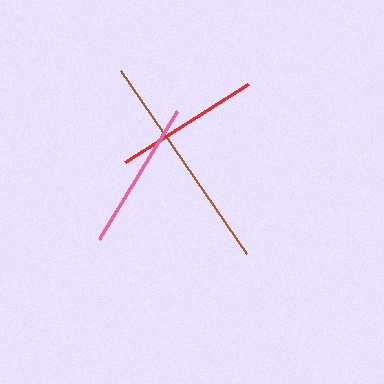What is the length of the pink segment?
The pink segment is approximately 150 pixels long.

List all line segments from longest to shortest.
From longest to shortest: brown, pink, red.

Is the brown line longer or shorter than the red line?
The brown line is longer than the red line.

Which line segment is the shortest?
The red line is the shortest at approximately 146 pixels.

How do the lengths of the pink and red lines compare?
The pink and red lines are approximately the same length.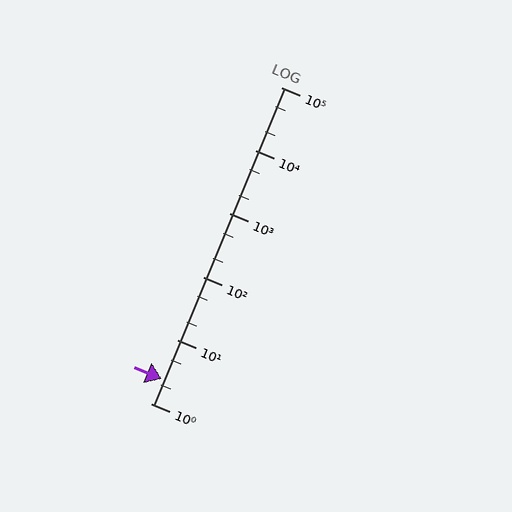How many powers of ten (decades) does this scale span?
The scale spans 5 decades, from 1 to 100000.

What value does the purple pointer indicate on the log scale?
The pointer indicates approximately 2.4.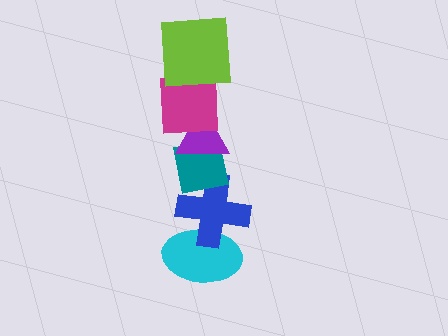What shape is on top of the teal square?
The purple triangle is on top of the teal square.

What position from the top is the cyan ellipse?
The cyan ellipse is 6th from the top.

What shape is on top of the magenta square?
The lime square is on top of the magenta square.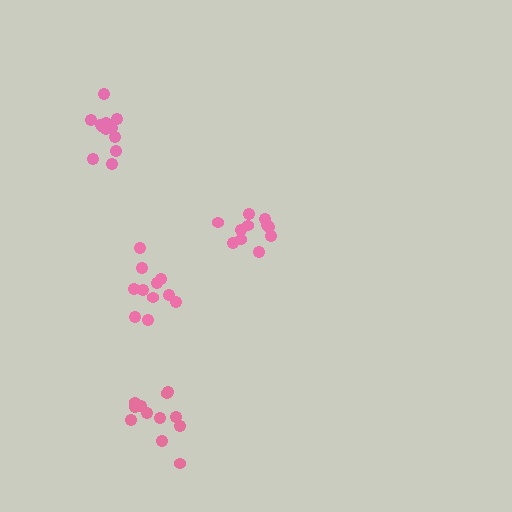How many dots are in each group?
Group 1: 12 dots, Group 2: 12 dots, Group 3: 11 dots, Group 4: 11 dots (46 total).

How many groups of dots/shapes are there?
There are 4 groups.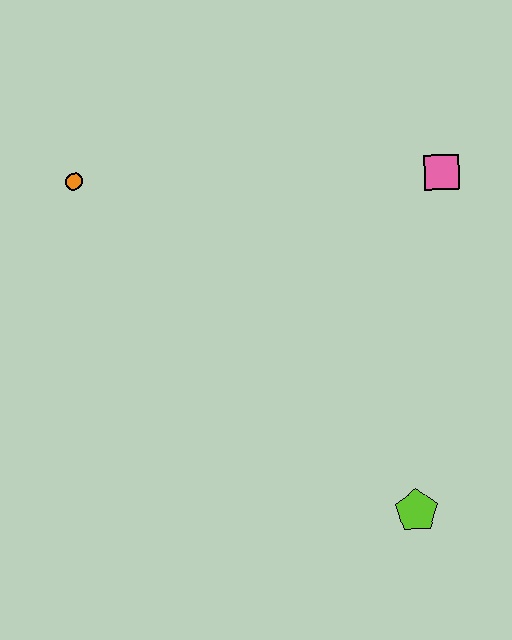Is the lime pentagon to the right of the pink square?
No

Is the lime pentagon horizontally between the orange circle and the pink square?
Yes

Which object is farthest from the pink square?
The orange circle is farthest from the pink square.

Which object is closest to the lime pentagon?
The pink square is closest to the lime pentagon.